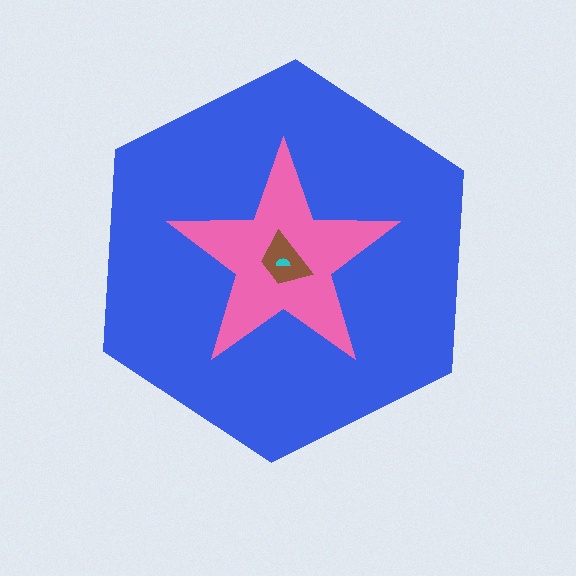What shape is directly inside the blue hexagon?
The pink star.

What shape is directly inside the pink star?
The brown trapezoid.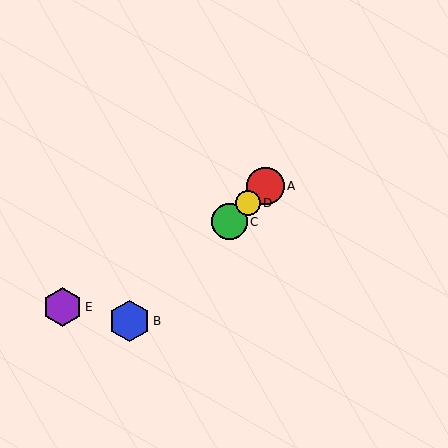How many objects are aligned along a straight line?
4 objects (A, B, C, D) are aligned along a straight line.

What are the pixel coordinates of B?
Object B is at (130, 321).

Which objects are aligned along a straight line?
Objects A, B, C, D are aligned along a straight line.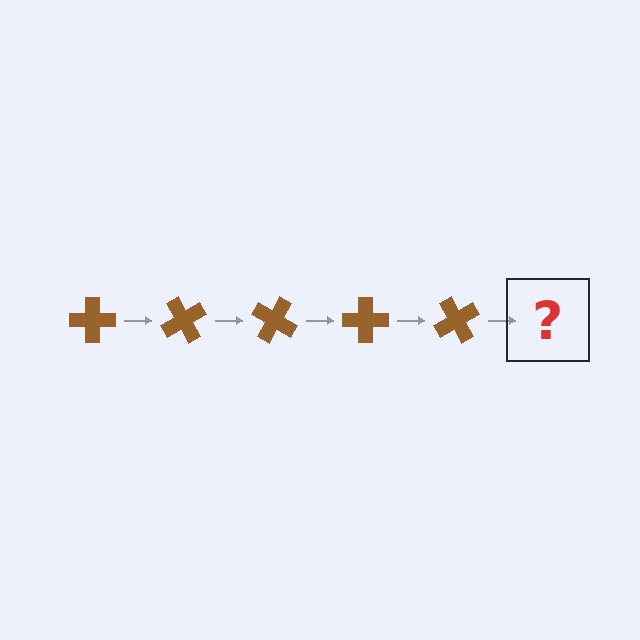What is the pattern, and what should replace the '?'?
The pattern is that the cross rotates 60 degrees each step. The '?' should be a brown cross rotated 300 degrees.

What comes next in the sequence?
The next element should be a brown cross rotated 300 degrees.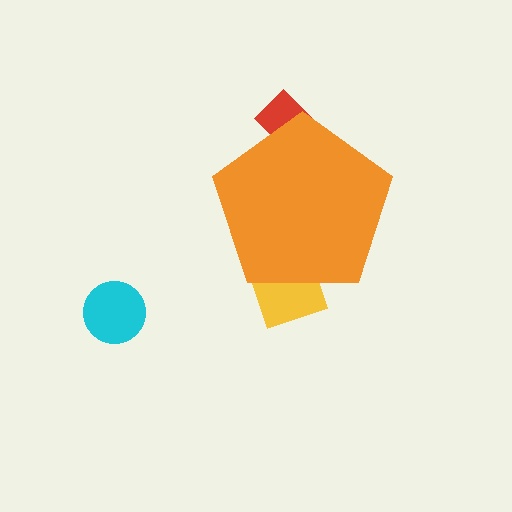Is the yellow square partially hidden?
Yes, the yellow square is partially hidden behind the orange pentagon.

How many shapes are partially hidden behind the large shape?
2 shapes are partially hidden.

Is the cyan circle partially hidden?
No, the cyan circle is fully visible.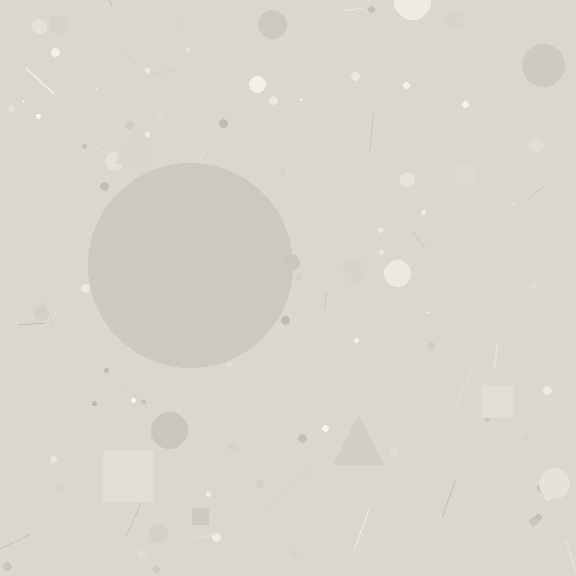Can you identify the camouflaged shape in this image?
The camouflaged shape is a circle.